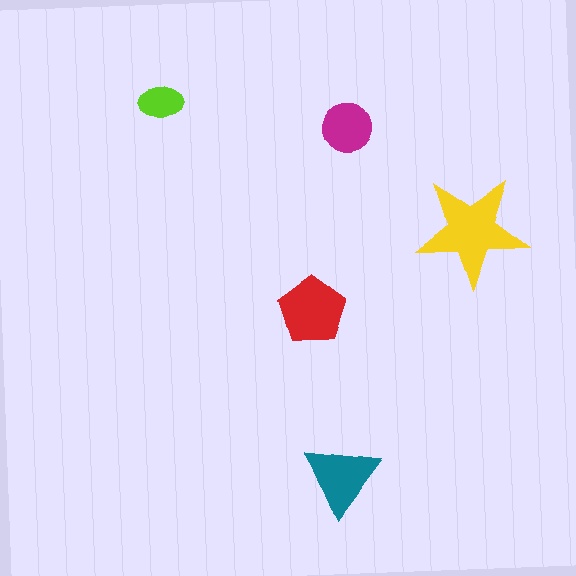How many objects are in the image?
There are 5 objects in the image.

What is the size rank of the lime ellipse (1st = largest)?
5th.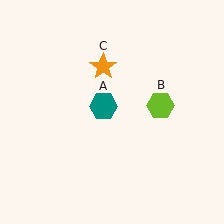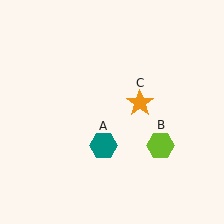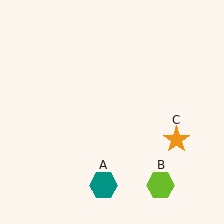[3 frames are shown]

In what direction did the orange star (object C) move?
The orange star (object C) moved down and to the right.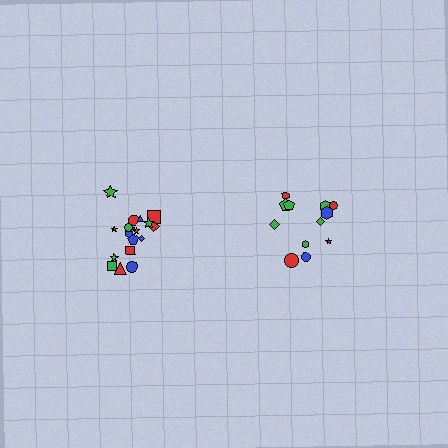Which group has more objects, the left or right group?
The left group.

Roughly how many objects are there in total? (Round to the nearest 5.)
Roughly 30 objects in total.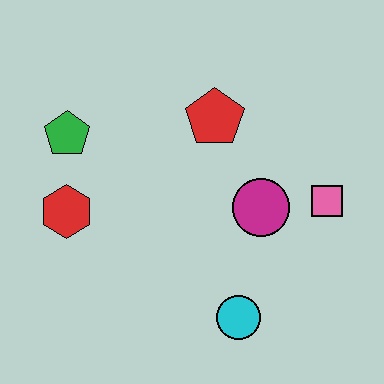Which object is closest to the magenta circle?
The pink square is closest to the magenta circle.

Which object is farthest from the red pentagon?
The cyan circle is farthest from the red pentagon.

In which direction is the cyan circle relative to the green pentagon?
The cyan circle is below the green pentagon.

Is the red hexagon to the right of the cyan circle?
No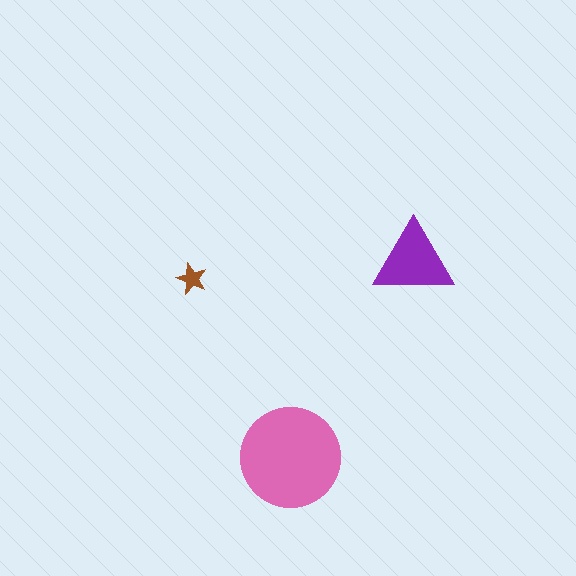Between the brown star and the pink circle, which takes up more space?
The pink circle.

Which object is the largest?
The pink circle.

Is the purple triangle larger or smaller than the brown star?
Larger.